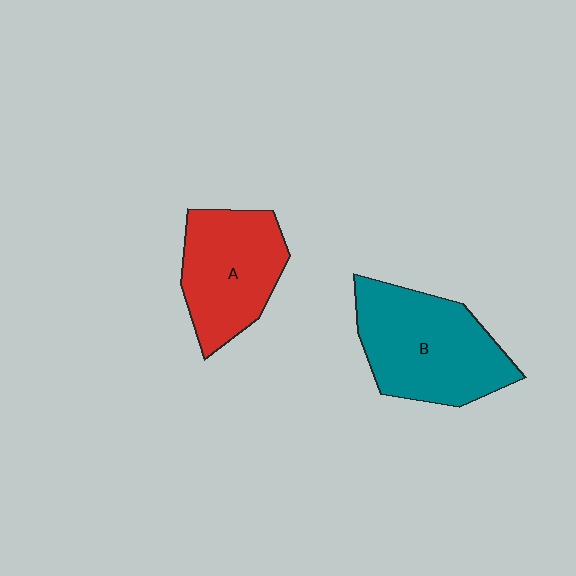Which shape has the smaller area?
Shape A (red).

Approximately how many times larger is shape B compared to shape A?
Approximately 1.2 times.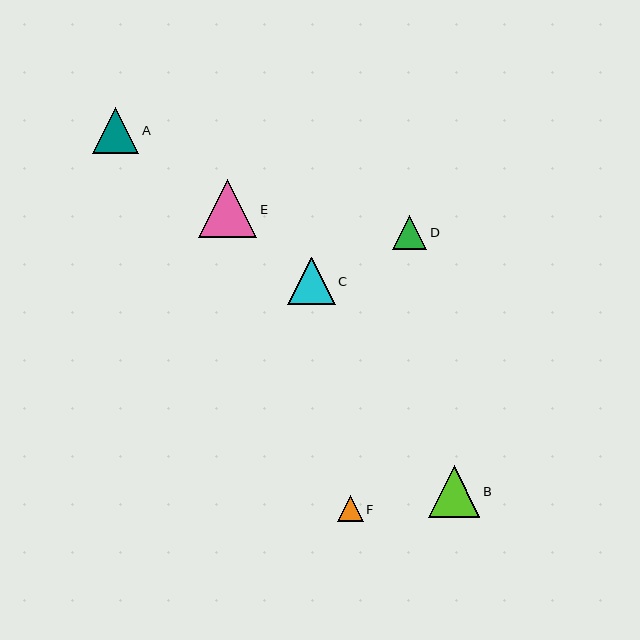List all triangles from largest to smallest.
From largest to smallest: E, B, C, A, D, F.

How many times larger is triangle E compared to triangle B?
Triangle E is approximately 1.1 times the size of triangle B.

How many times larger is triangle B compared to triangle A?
Triangle B is approximately 1.1 times the size of triangle A.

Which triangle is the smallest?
Triangle F is the smallest with a size of approximately 26 pixels.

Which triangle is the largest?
Triangle E is the largest with a size of approximately 58 pixels.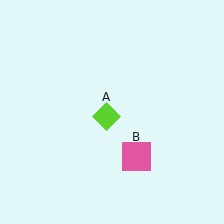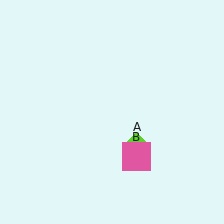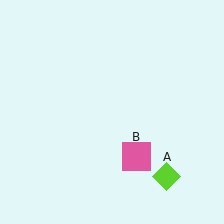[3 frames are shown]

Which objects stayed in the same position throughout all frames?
Pink square (object B) remained stationary.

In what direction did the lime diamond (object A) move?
The lime diamond (object A) moved down and to the right.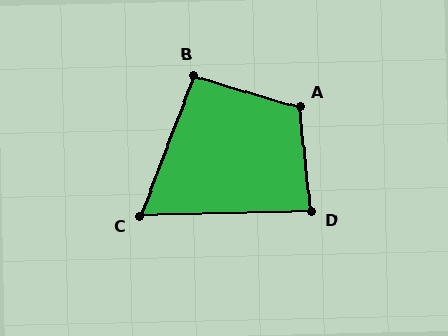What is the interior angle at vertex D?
Approximately 85 degrees (approximately right).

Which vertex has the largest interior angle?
A, at approximately 113 degrees.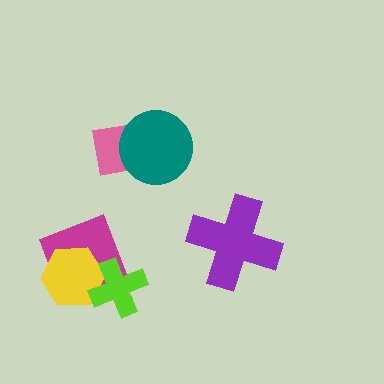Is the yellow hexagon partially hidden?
Yes, it is partially covered by another shape.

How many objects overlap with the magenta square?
2 objects overlap with the magenta square.